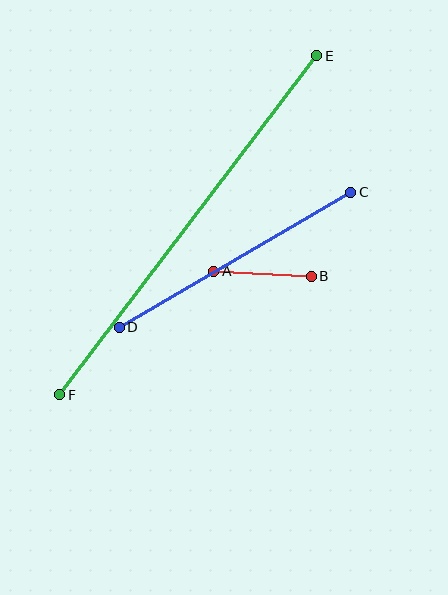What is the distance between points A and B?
The distance is approximately 98 pixels.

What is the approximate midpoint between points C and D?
The midpoint is at approximately (235, 260) pixels.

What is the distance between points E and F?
The distance is approximately 425 pixels.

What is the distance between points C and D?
The distance is approximately 268 pixels.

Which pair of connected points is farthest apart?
Points E and F are farthest apart.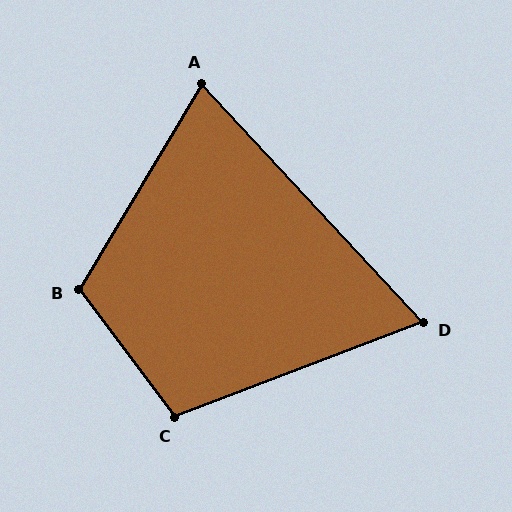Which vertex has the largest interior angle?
B, at approximately 112 degrees.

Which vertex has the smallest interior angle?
D, at approximately 68 degrees.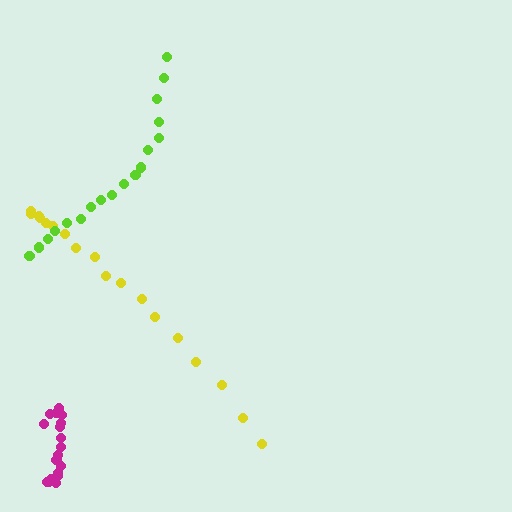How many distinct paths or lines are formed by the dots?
There are 3 distinct paths.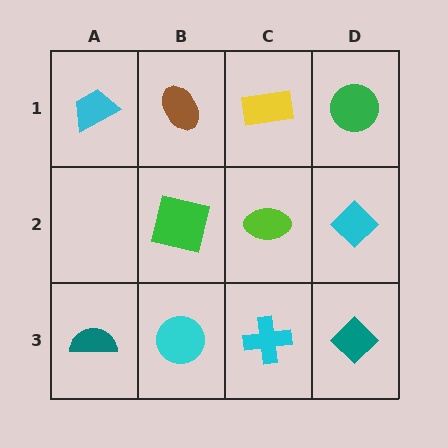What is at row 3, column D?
A teal diamond.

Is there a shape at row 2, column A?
No, that cell is empty.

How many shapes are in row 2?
3 shapes.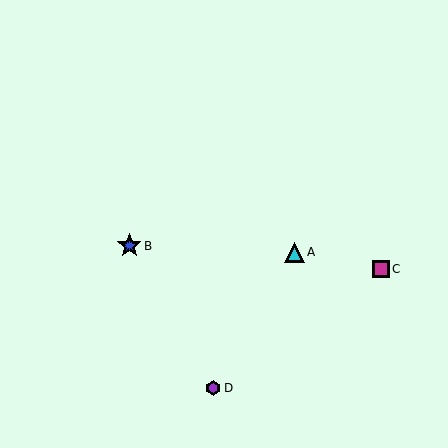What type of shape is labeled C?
Shape C is a magenta square.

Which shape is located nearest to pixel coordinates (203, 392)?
The purple hexagon (labeled D) at (213, 388) is nearest to that location.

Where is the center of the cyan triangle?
The center of the cyan triangle is at (294, 252).